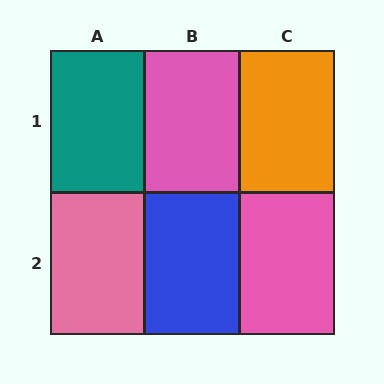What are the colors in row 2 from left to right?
Pink, blue, pink.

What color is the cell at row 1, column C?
Orange.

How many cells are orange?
1 cell is orange.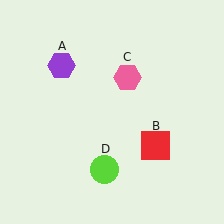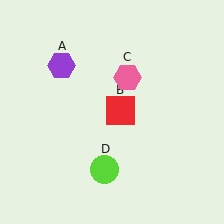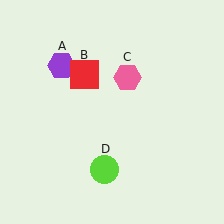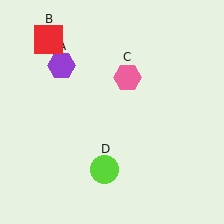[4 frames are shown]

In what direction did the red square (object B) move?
The red square (object B) moved up and to the left.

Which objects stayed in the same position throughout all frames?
Purple hexagon (object A) and pink hexagon (object C) and lime circle (object D) remained stationary.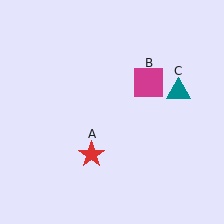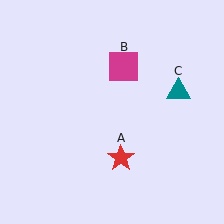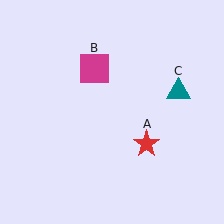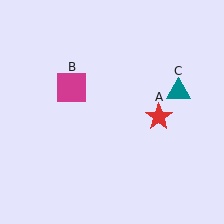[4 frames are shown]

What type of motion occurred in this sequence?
The red star (object A), magenta square (object B) rotated counterclockwise around the center of the scene.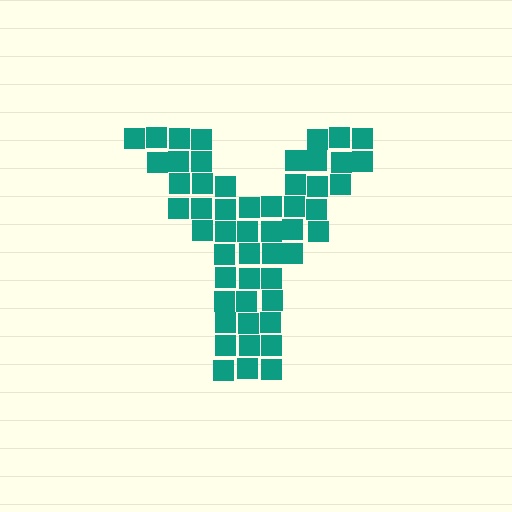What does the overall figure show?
The overall figure shows the letter Y.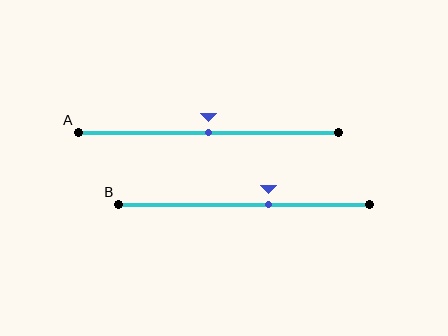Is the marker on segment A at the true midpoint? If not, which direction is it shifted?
Yes, the marker on segment A is at the true midpoint.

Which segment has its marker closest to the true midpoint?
Segment A has its marker closest to the true midpoint.